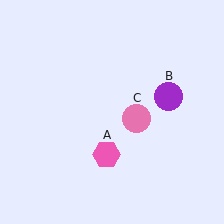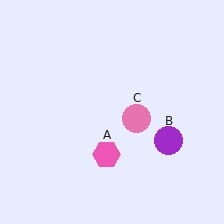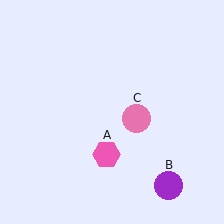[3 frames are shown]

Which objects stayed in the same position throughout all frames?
Pink hexagon (object A) and pink circle (object C) remained stationary.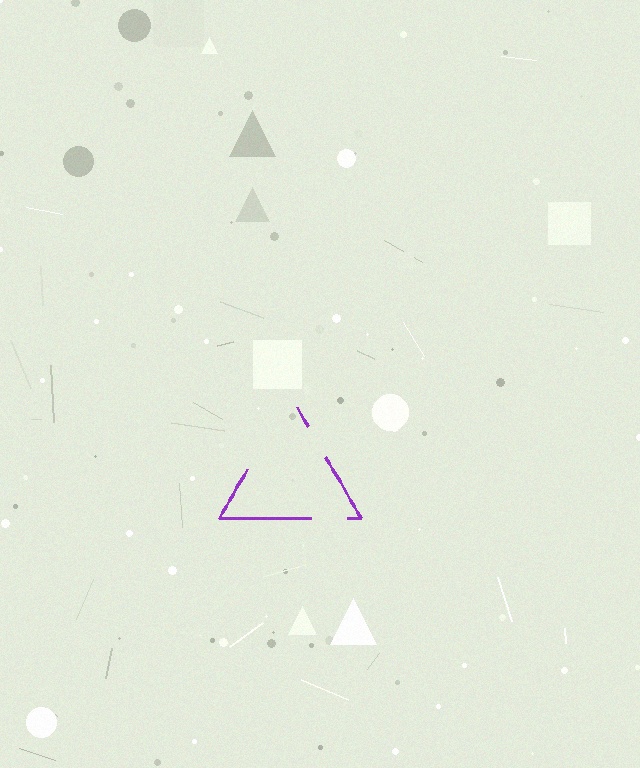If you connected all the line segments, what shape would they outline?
They would outline a triangle.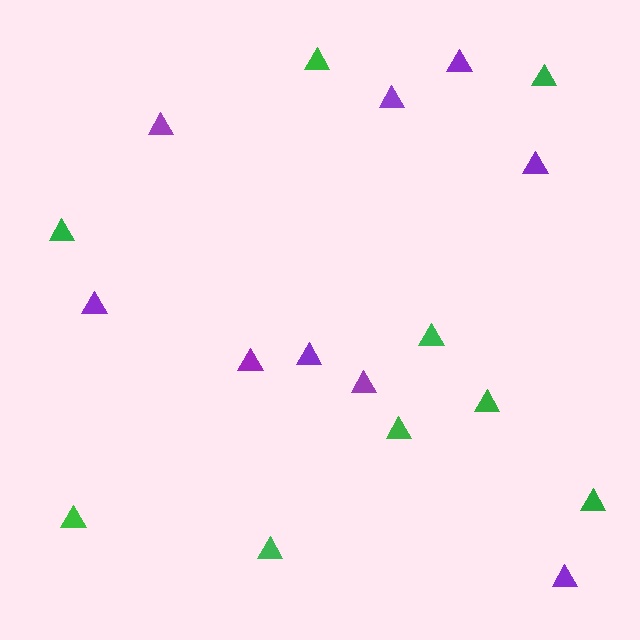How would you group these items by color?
There are 2 groups: one group of purple triangles (9) and one group of green triangles (9).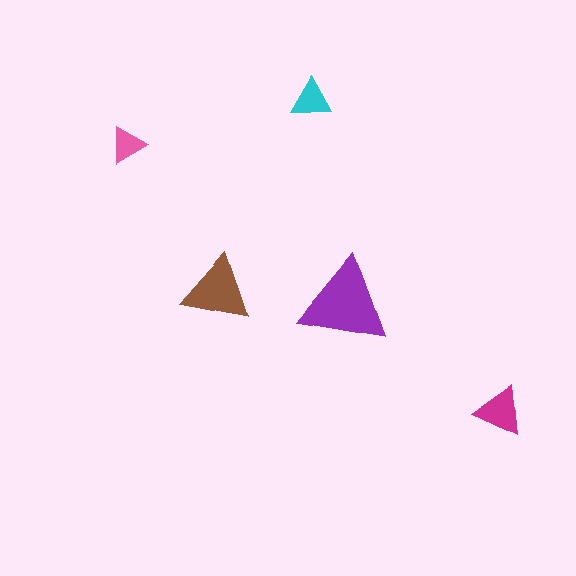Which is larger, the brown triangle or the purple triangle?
The purple one.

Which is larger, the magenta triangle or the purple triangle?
The purple one.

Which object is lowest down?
The magenta triangle is bottommost.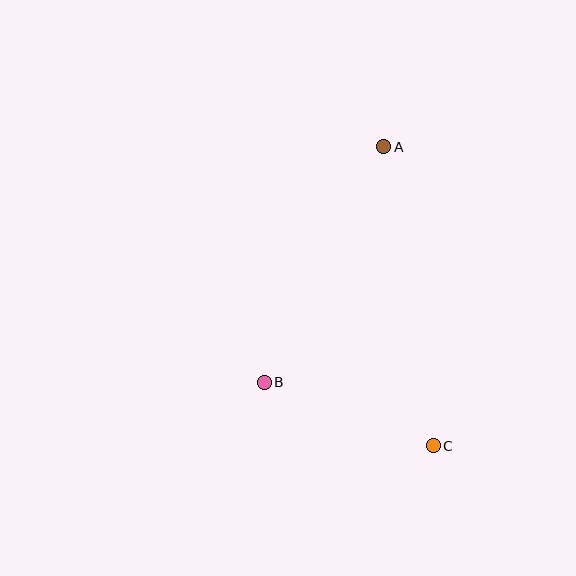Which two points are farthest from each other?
Points A and C are farthest from each other.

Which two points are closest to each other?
Points B and C are closest to each other.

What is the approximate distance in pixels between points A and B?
The distance between A and B is approximately 264 pixels.